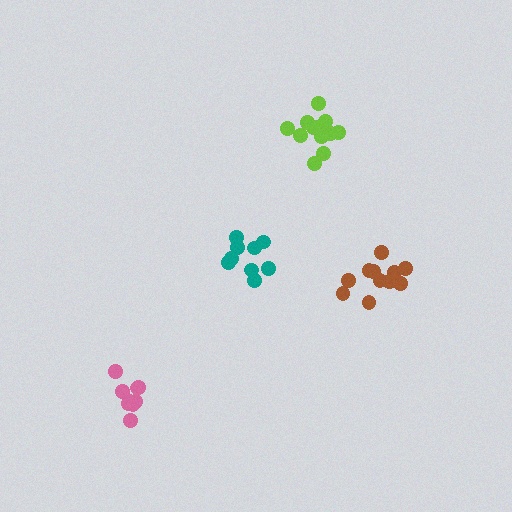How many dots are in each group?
Group 1: 9 dots, Group 2: 9 dots, Group 3: 11 dots, Group 4: 12 dots (41 total).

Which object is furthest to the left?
The pink cluster is leftmost.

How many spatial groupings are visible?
There are 4 spatial groupings.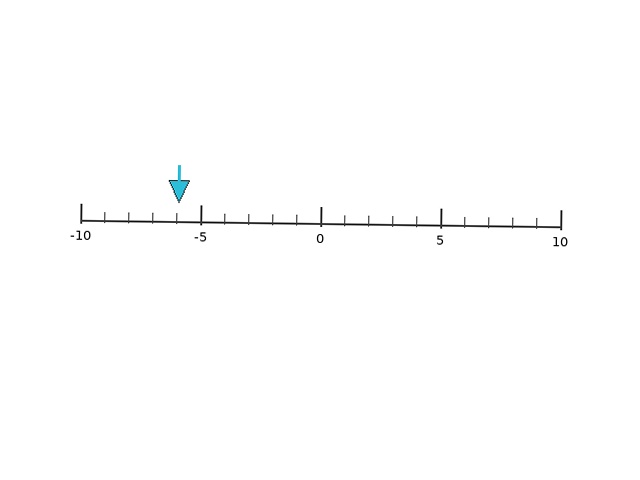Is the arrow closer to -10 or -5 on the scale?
The arrow is closer to -5.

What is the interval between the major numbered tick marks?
The major tick marks are spaced 5 units apart.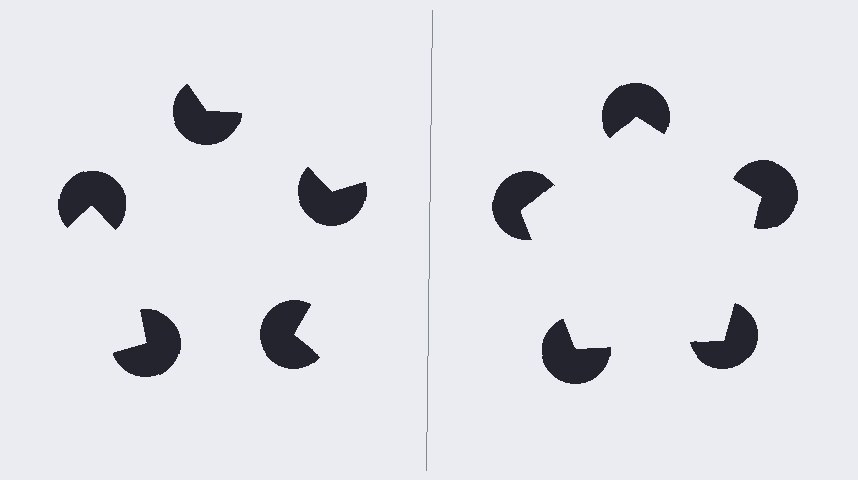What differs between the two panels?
The pac-man discs are positioned identically on both sides; only the wedge orientations differ. On the right they align to a pentagon; on the left they are misaligned.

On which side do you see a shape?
An illusory pentagon appears on the right side. On the left side the wedge cuts are rotated, so no coherent shape forms.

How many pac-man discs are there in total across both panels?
10 — 5 on each side.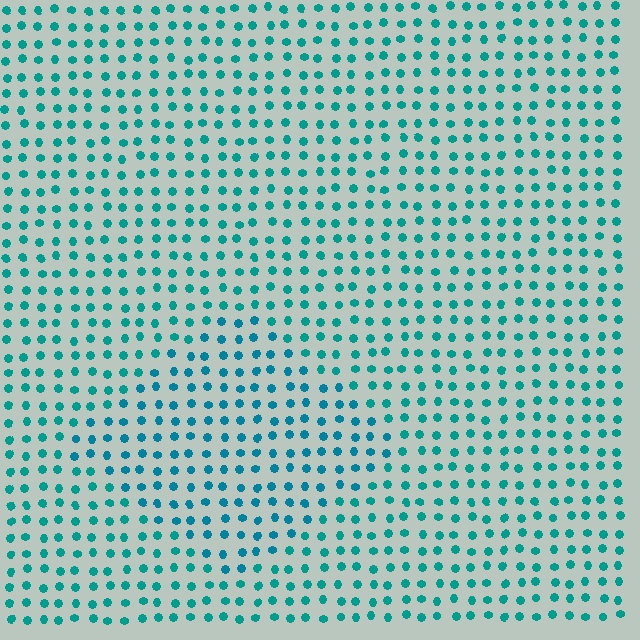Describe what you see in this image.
The image is filled with small teal elements in a uniform arrangement. A diamond-shaped region is visible where the elements are tinted to a slightly different hue, forming a subtle color boundary.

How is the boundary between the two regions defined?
The boundary is defined purely by a slight shift in hue (about 16 degrees). Spacing, size, and orientation are identical on both sides.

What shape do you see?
I see a diamond.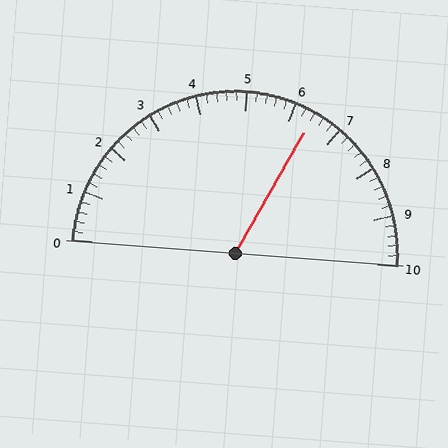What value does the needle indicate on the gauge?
The needle indicates approximately 6.4.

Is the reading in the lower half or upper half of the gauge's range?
The reading is in the upper half of the range (0 to 10).